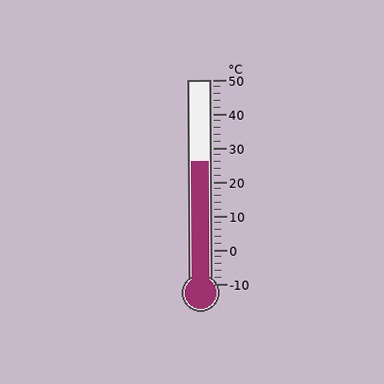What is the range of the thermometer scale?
The thermometer scale ranges from -10°C to 50°C.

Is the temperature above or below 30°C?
The temperature is below 30°C.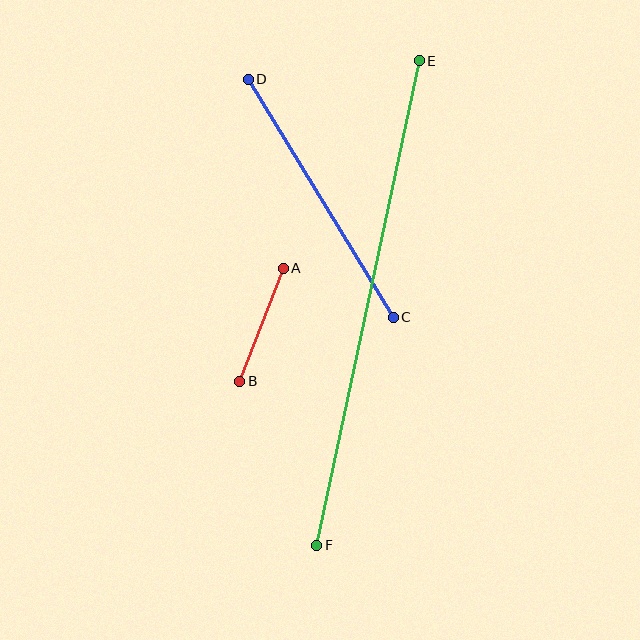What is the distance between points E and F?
The distance is approximately 495 pixels.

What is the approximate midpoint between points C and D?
The midpoint is at approximately (321, 198) pixels.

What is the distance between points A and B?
The distance is approximately 121 pixels.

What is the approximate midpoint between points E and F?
The midpoint is at approximately (368, 303) pixels.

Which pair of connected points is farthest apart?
Points E and F are farthest apart.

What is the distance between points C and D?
The distance is approximately 279 pixels.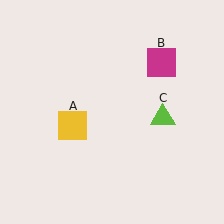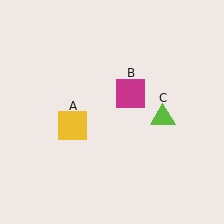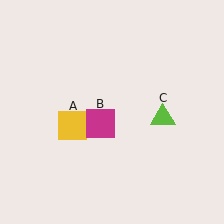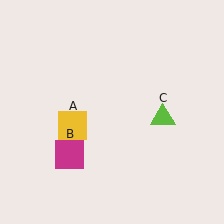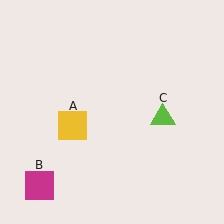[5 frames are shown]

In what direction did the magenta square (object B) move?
The magenta square (object B) moved down and to the left.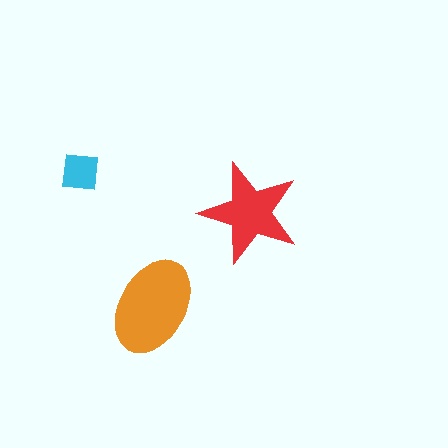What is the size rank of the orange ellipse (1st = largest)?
1st.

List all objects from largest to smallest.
The orange ellipse, the red star, the cyan square.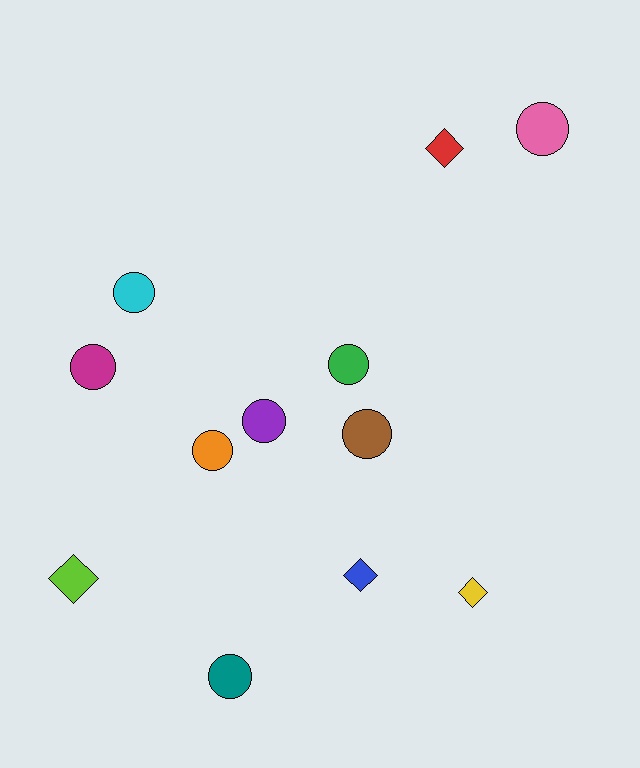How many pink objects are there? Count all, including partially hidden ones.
There is 1 pink object.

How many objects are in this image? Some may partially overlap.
There are 12 objects.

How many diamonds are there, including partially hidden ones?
There are 4 diamonds.